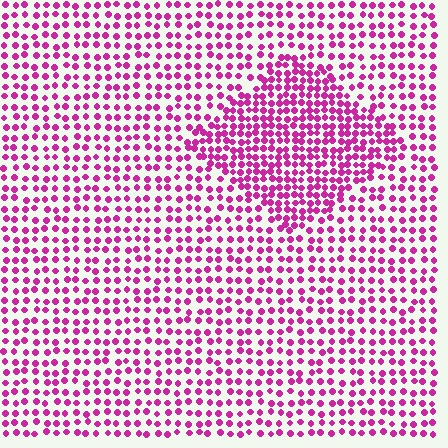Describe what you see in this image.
The image contains small magenta elements arranged at two different densities. A diamond-shaped region is visible where the elements are more densely packed than the surrounding area.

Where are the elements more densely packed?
The elements are more densely packed inside the diamond boundary.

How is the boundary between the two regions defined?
The boundary is defined by a change in element density (approximately 1.8x ratio). All elements are the same color, size, and shape.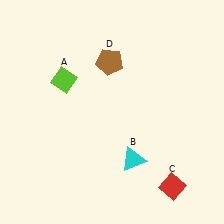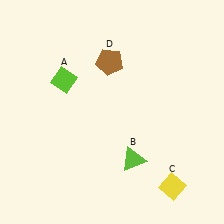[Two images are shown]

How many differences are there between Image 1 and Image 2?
There are 2 differences between the two images.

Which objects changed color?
B changed from cyan to lime. C changed from red to yellow.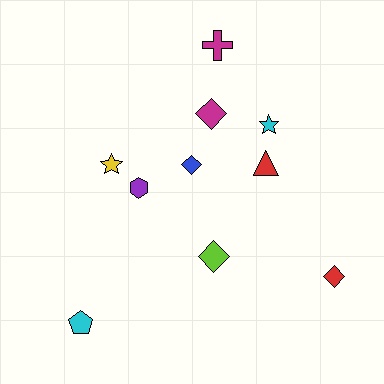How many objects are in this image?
There are 10 objects.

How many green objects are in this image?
There are no green objects.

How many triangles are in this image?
There is 1 triangle.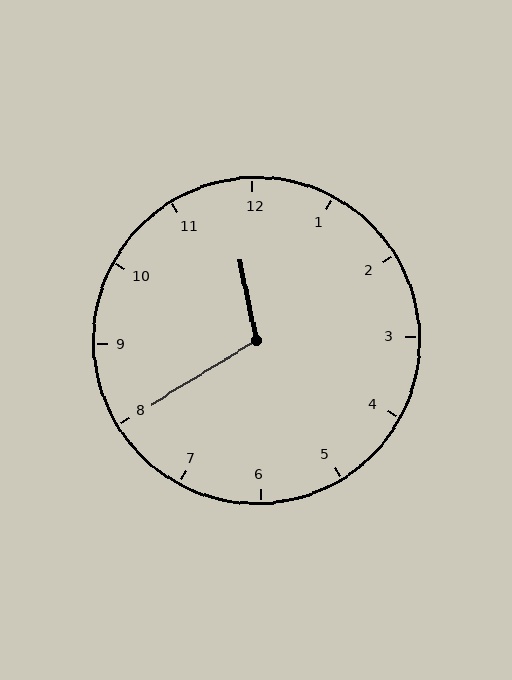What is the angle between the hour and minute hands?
Approximately 110 degrees.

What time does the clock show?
11:40.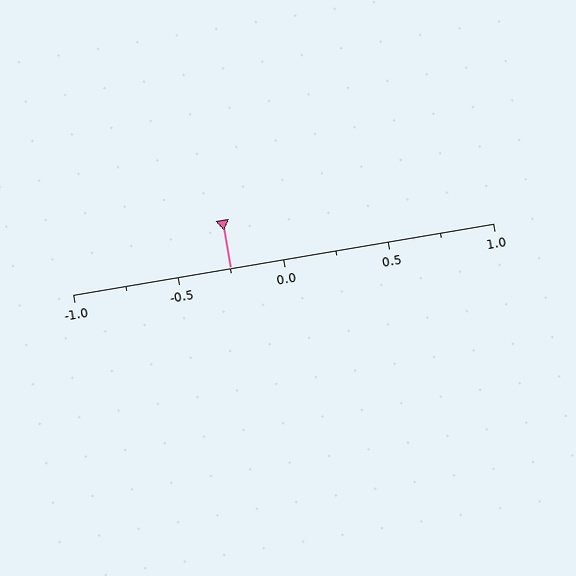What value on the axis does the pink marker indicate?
The marker indicates approximately -0.25.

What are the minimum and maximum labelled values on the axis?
The axis runs from -1.0 to 1.0.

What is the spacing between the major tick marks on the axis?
The major ticks are spaced 0.5 apart.